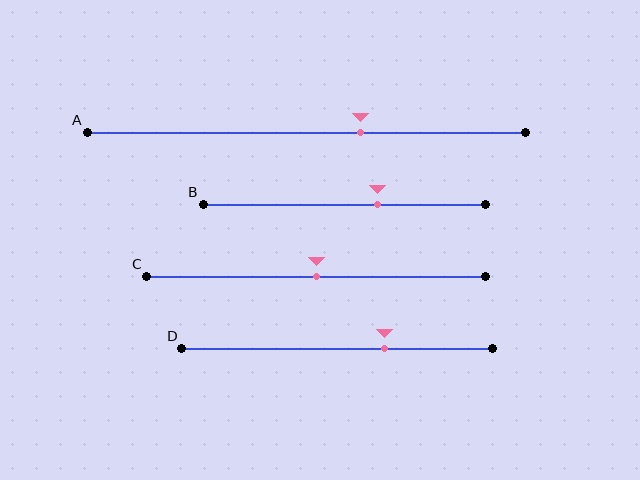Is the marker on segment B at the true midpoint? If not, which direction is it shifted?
No, the marker on segment B is shifted to the right by about 12% of the segment length.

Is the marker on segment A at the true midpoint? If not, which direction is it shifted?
No, the marker on segment A is shifted to the right by about 12% of the segment length.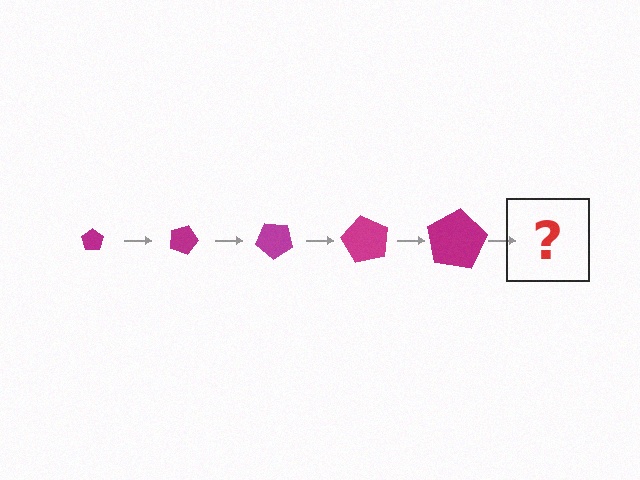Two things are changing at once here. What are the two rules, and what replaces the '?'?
The two rules are that the pentagon grows larger each step and it rotates 20 degrees each step. The '?' should be a pentagon, larger than the previous one and rotated 100 degrees from the start.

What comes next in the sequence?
The next element should be a pentagon, larger than the previous one and rotated 100 degrees from the start.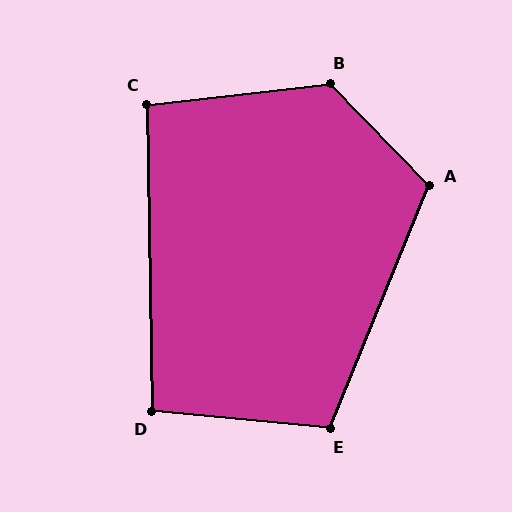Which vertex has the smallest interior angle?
C, at approximately 95 degrees.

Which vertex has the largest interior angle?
B, at approximately 128 degrees.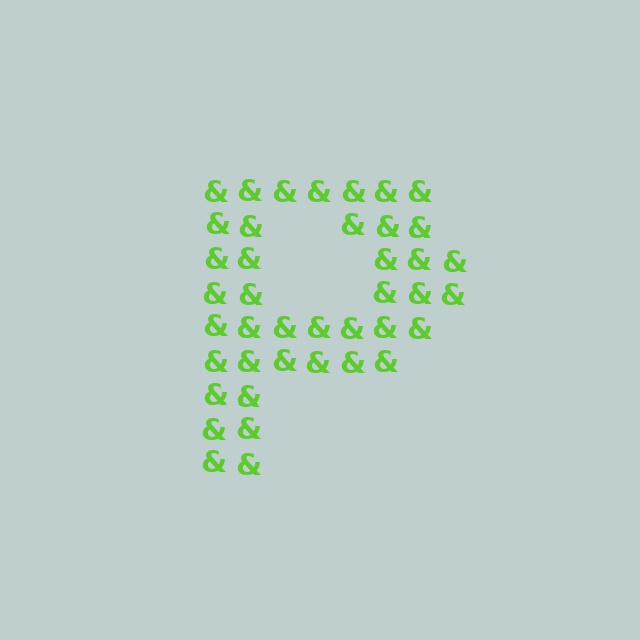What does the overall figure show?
The overall figure shows the letter P.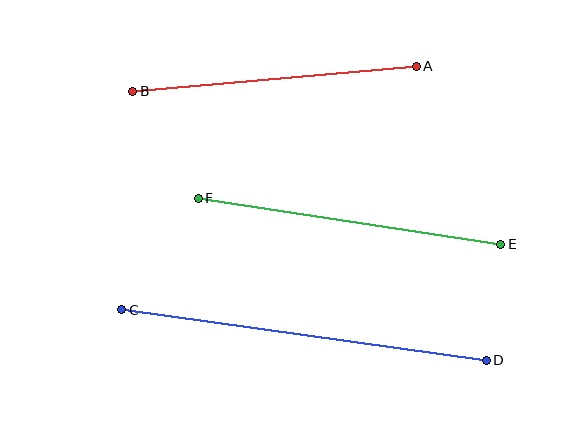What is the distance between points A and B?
The distance is approximately 284 pixels.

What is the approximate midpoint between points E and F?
The midpoint is at approximately (350, 221) pixels.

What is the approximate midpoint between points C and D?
The midpoint is at approximately (304, 335) pixels.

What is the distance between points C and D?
The distance is approximately 368 pixels.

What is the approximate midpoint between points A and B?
The midpoint is at approximately (275, 79) pixels.